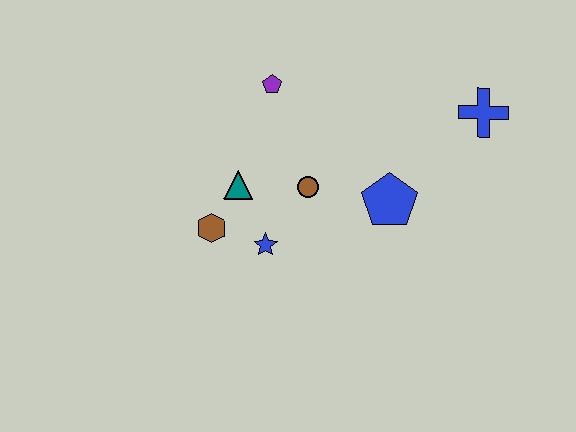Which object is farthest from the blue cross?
The brown hexagon is farthest from the blue cross.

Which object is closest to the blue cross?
The blue pentagon is closest to the blue cross.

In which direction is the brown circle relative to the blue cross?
The brown circle is to the left of the blue cross.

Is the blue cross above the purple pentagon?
No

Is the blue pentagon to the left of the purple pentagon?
No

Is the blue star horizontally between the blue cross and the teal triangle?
Yes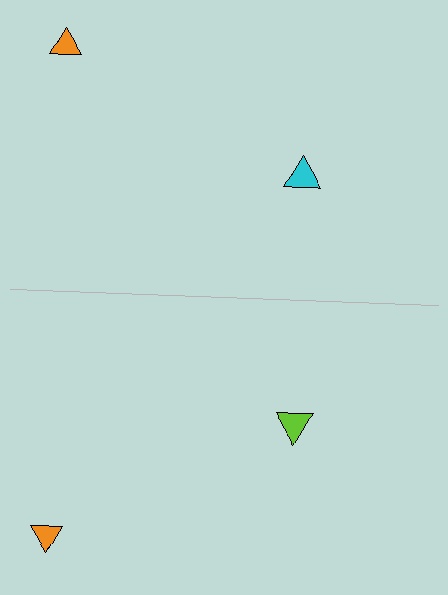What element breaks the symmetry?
The lime triangle on the bottom side breaks the symmetry — its mirror counterpart is cyan.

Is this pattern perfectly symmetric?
No, the pattern is not perfectly symmetric. The lime triangle on the bottom side breaks the symmetry — its mirror counterpart is cyan.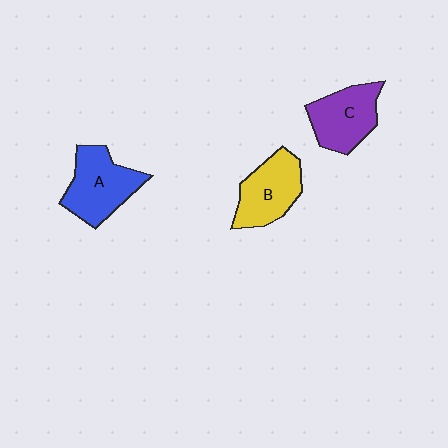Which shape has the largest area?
Shape A (blue).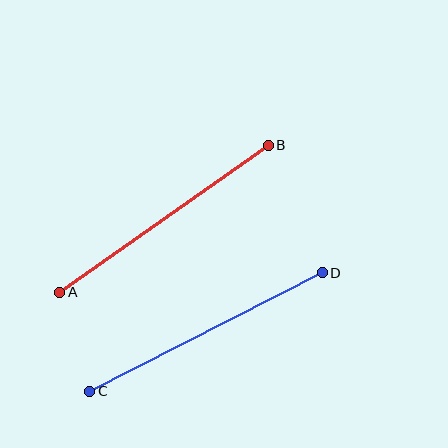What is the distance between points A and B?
The distance is approximately 255 pixels.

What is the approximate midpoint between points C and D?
The midpoint is at approximately (206, 332) pixels.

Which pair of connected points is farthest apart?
Points C and D are farthest apart.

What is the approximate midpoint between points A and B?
The midpoint is at approximately (164, 219) pixels.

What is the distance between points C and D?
The distance is approximately 261 pixels.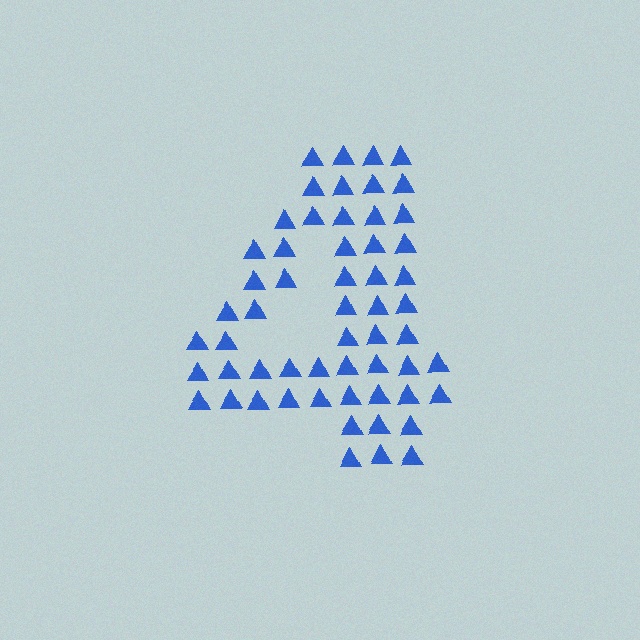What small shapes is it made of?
It is made of small triangles.